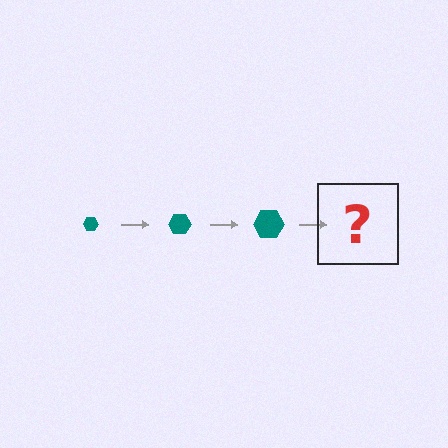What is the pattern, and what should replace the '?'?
The pattern is that the hexagon gets progressively larger each step. The '?' should be a teal hexagon, larger than the previous one.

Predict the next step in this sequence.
The next step is a teal hexagon, larger than the previous one.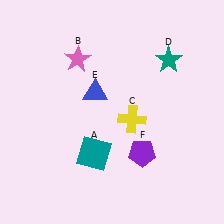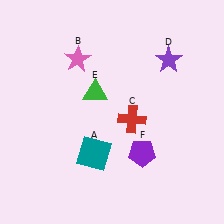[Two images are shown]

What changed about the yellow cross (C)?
In Image 1, C is yellow. In Image 2, it changed to red.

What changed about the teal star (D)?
In Image 1, D is teal. In Image 2, it changed to purple.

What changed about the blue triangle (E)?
In Image 1, E is blue. In Image 2, it changed to green.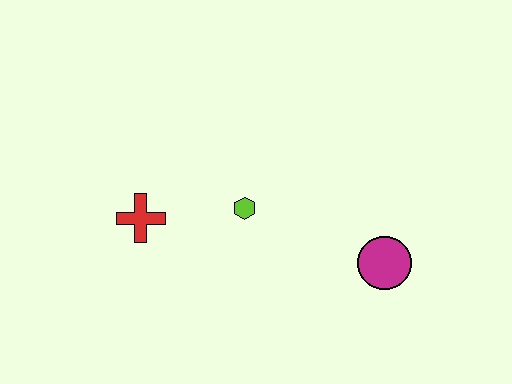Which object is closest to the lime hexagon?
The red cross is closest to the lime hexagon.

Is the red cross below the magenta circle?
No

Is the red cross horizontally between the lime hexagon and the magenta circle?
No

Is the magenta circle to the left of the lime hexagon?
No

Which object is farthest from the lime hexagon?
The magenta circle is farthest from the lime hexagon.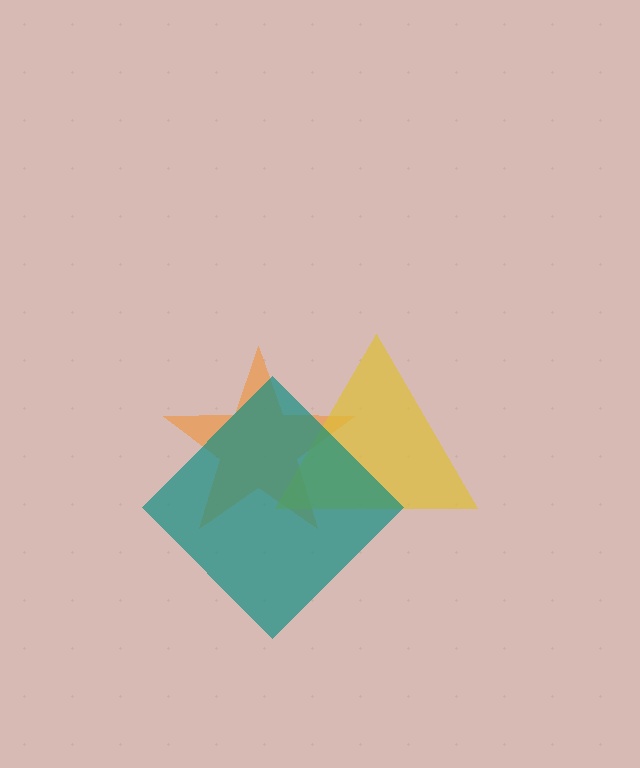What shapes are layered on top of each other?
The layered shapes are: an orange star, a yellow triangle, a teal diamond.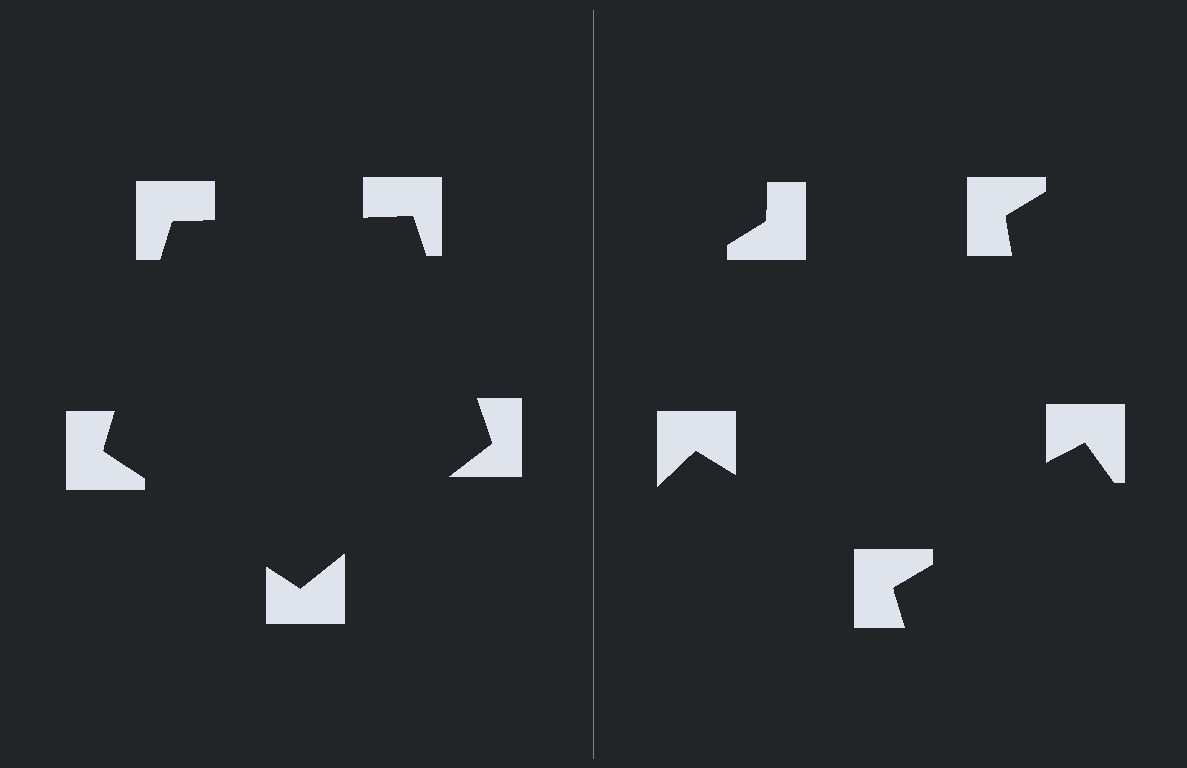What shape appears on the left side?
An illusory pentagon.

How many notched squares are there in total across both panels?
10 — 5 on each side.